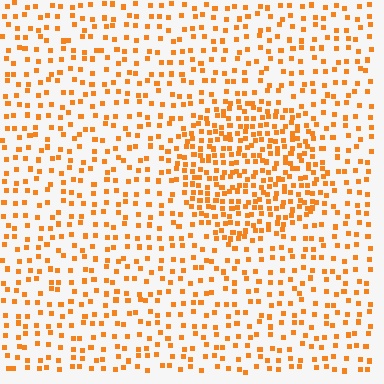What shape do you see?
I see a circle.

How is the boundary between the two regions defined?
The boundary is defined by a change in element density (approximately 2.1x ratio). All elements are the same color, size, and shape.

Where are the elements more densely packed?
The elements are more densely packed inside the circle boundary.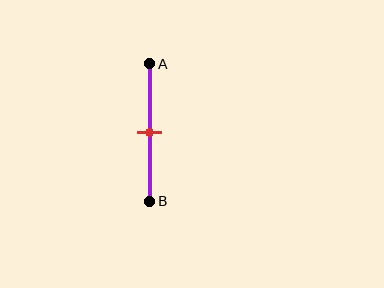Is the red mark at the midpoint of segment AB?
Yes, the mark is approximately at the midpoint.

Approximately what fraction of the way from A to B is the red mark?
The red mark is approximately 50% of the way from A to B.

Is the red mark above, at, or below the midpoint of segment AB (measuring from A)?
The red mark is approximately at the midpoint of segment AB.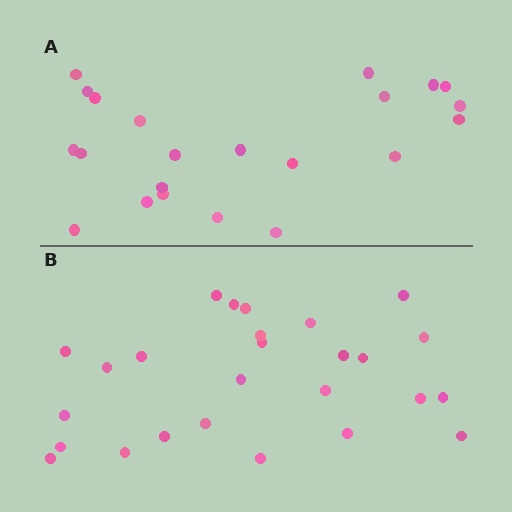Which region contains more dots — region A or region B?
Region B (the bottom region) has more dots.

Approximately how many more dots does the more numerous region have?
Region B has about 4 more dots than region A.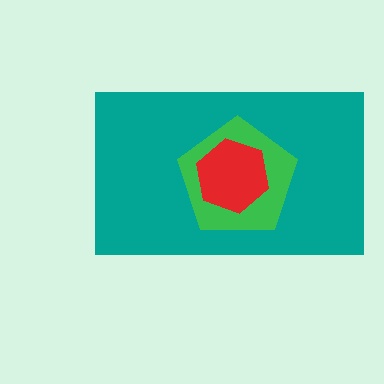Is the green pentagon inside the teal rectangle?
Yes.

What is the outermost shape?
The teal rectangle.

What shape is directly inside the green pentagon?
The red hexagon.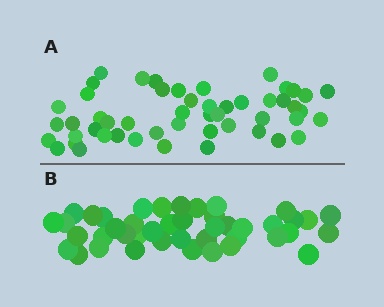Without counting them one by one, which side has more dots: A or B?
Region A (the top region) has more dots.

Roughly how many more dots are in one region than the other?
Region A has roughly 8 or so more dots than region B.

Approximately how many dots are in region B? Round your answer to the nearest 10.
About 40 dots. (The exact count is 43, which rounds to 40.)